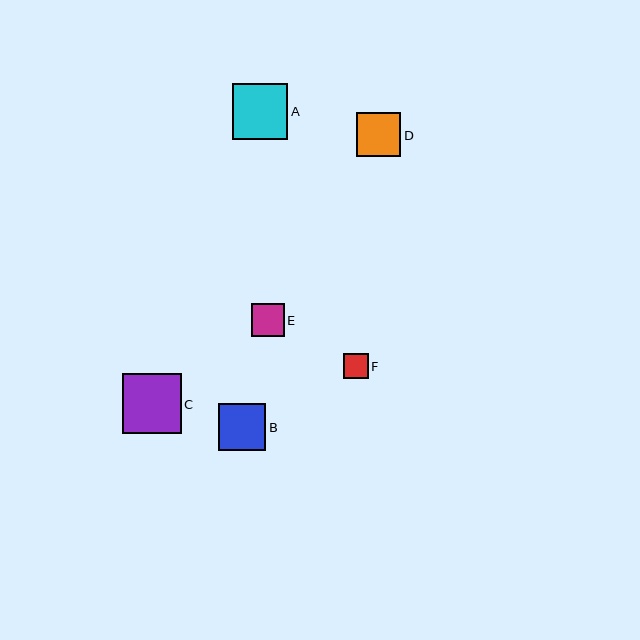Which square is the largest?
Square C is the largest with a size of approximately 59 pixels.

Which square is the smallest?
Square F is the smallest with a size of approximately 25 pixels.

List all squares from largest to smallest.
From largest to smallest: C, A, B, D, E, F.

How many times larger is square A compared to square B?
Square A is approximately 1.2 times the size of square B.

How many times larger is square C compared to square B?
Square C is approximately 1.3 times the size of square B.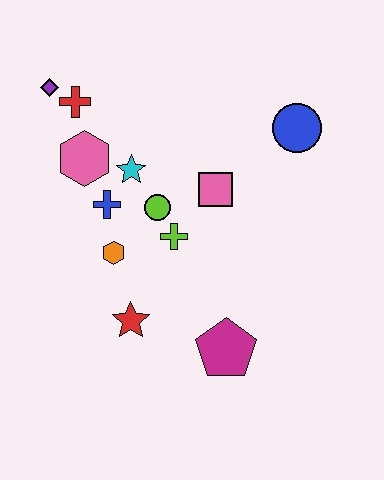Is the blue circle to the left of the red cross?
No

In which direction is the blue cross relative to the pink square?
The blue cross is to the left of the pink square.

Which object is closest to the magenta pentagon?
The red star is closest to the magenta pentagon.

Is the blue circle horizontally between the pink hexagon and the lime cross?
No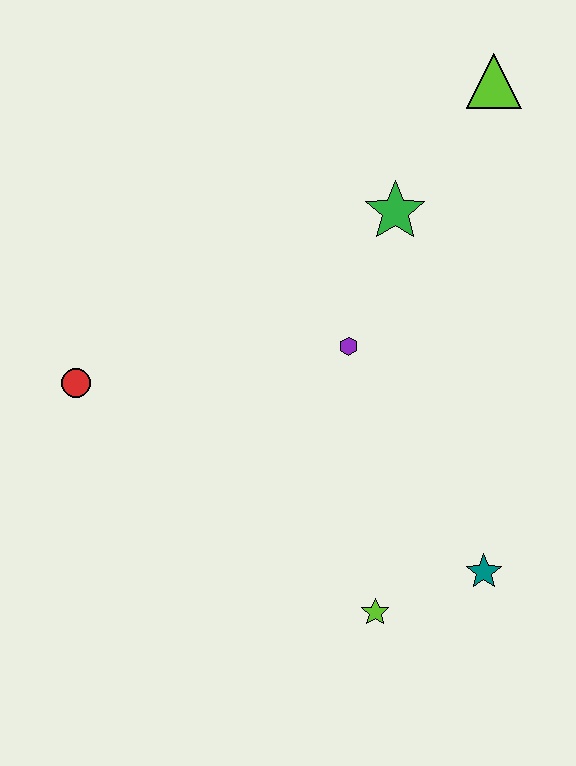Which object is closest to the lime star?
The teal star is closest to the lime star.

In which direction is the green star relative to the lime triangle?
The green star is below the lime triangle.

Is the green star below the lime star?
No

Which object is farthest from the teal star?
The lime triangle is farthest from the teal star.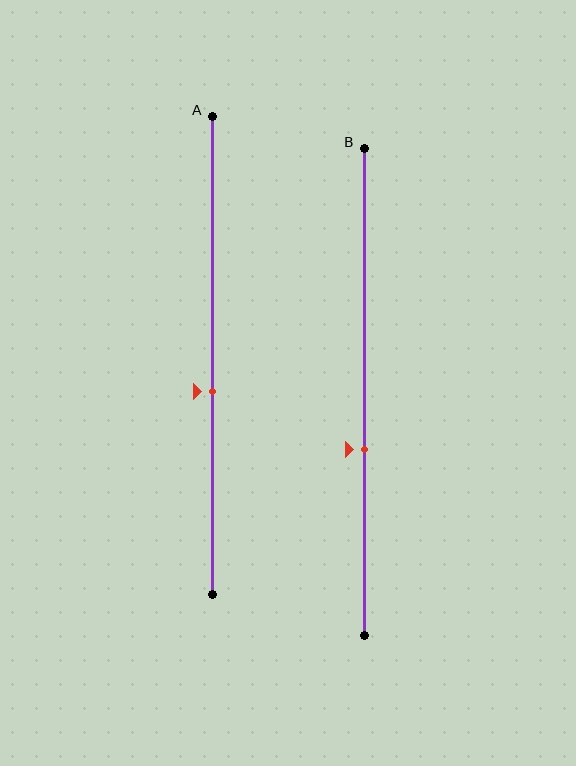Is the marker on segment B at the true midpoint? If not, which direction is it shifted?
No, the marker on segment B is shifted downward by about 12% of the segment length.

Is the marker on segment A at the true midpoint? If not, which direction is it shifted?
No, the marker on segment A is shifted downward by about 7% of the segment length.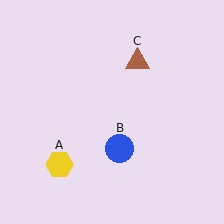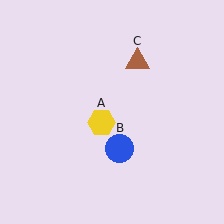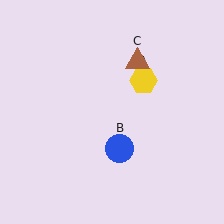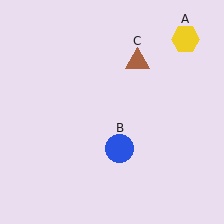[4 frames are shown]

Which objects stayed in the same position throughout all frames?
Blue circle (object B) and brown triangle (object C) remained stationary.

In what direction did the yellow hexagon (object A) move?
The yellow hexagon (object A) moved up and to the right.